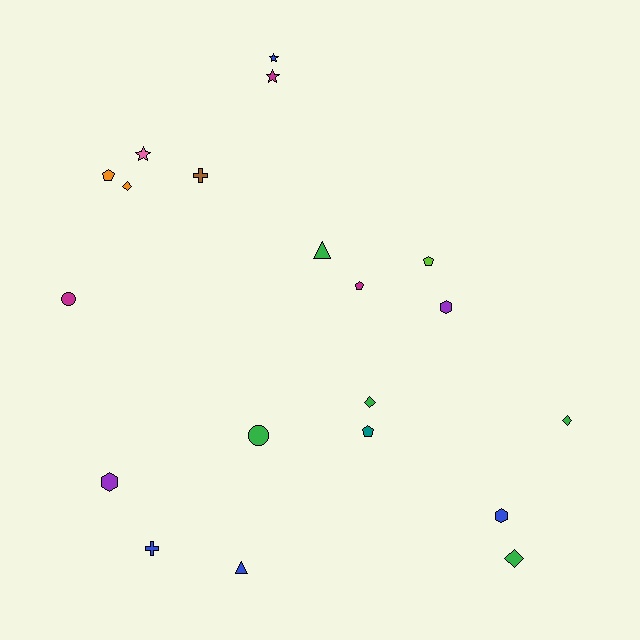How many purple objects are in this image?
There are 2 purple objects.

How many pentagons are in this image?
There are 4 pentagons.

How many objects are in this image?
There are 20 objects.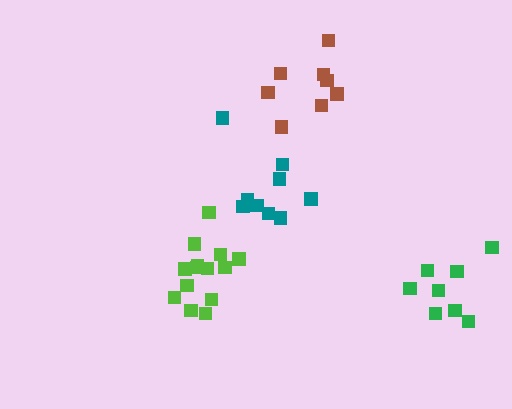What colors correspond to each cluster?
The clusters are colored: lime, teal, brown, green.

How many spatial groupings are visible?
There are 4 spatial groupings.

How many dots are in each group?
Group 1: 14 dots, Group 2: 9 dots, Group 3: 8 dots, Group 4: 8 dots (39 total).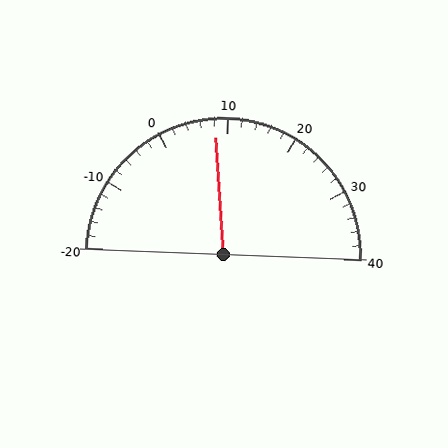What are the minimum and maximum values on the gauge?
The gauge ranges from -20 to 40.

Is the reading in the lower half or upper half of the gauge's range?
The reading is in the lower half of the range (-20 to 40).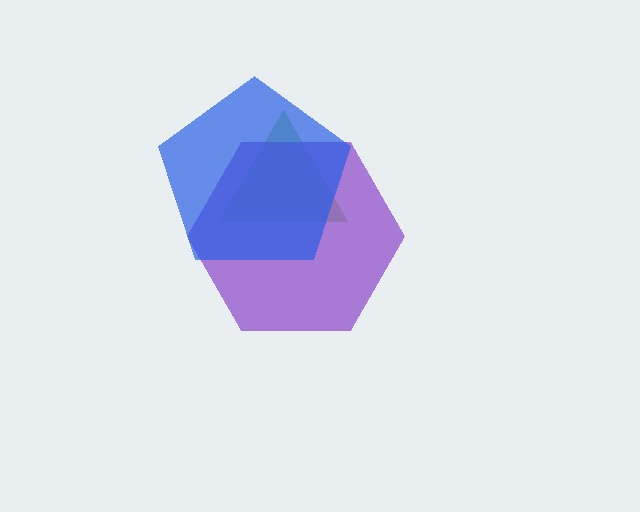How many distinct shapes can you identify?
There are 3 distinct shapes: a lime triangle, a purple hexagon, a blue pentagon.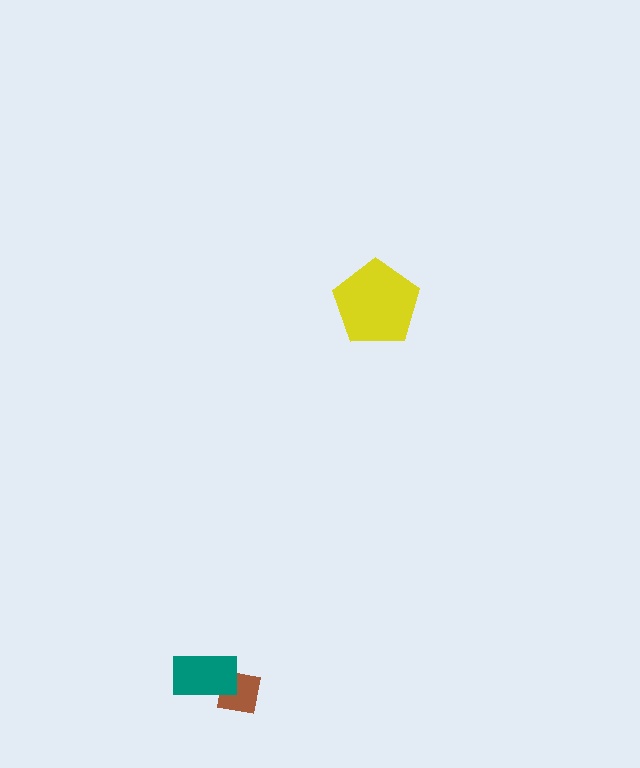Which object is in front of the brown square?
The teal rectangle is in front of the brown square.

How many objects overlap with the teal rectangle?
1 object overlaps with the teal rectangle.